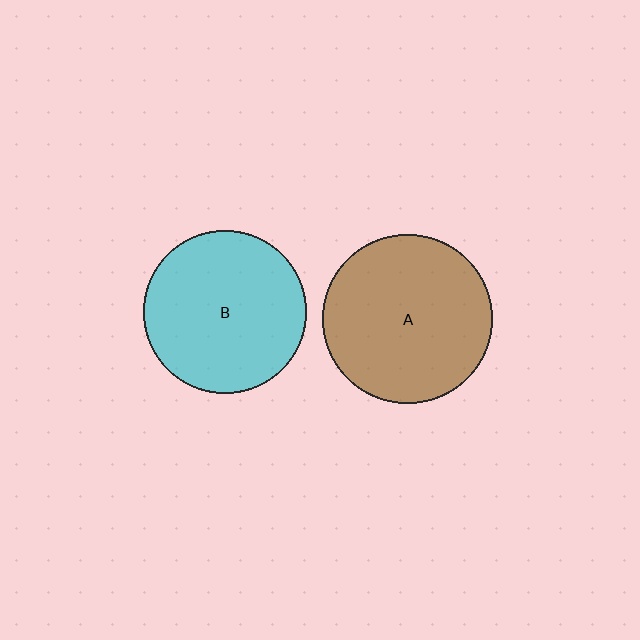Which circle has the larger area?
Circle A (brown).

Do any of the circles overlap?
No, none of the circles overlap.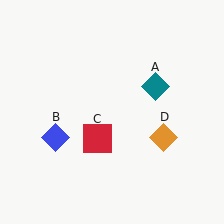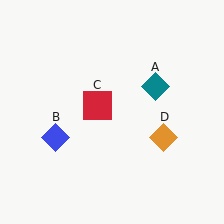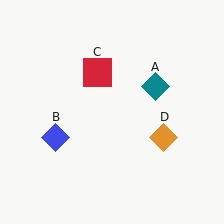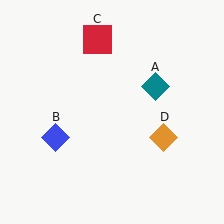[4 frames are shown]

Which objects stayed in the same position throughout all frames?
Teal diamond (object A) and blue diamond (object B) and orange diamond (object D) remained stationary.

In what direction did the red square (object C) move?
The red square (object C) moved up.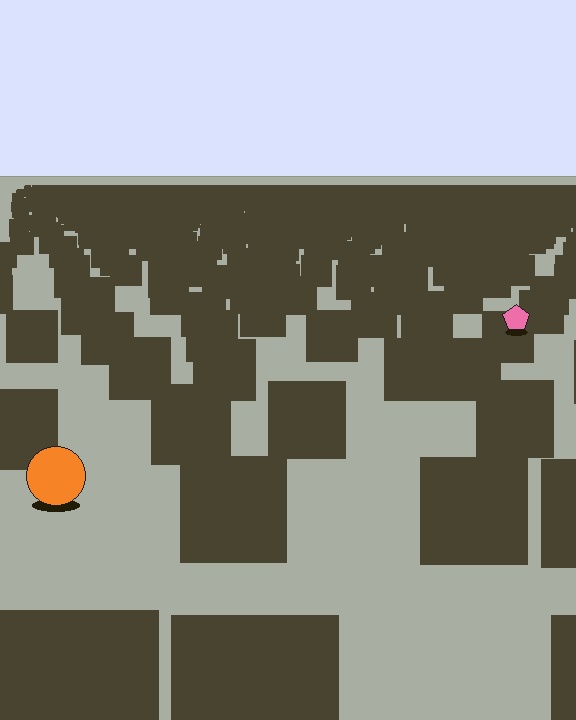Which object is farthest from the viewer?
The pink pentagon is farthest from the viewer. It appears smaller and the ground texture around it is denser.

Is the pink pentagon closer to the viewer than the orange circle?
No. The orange circle is closer — you can tell from the texture gradient: the ground texture is coarser near it.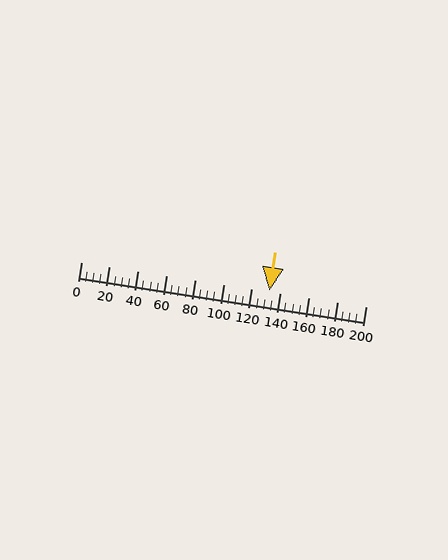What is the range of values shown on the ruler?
The ruler shows values from 0 to 200.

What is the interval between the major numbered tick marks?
The major tick marks are spaced 20 units apart.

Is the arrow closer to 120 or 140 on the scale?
The arrow is closer to 140.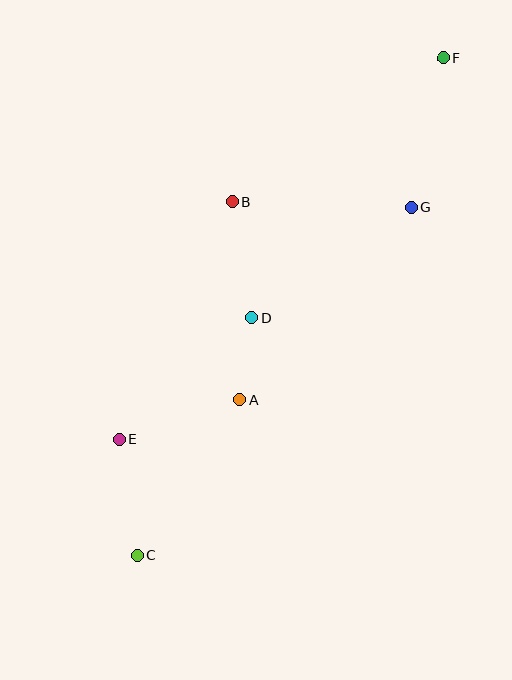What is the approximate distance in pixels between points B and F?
The distance between B and F is approximately 256 pixels.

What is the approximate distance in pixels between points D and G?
The distance between D and G is approximately 194 pixels.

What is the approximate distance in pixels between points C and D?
The distance between C and D is approximately 264 pixels.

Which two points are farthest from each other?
Points C and F are farthest from each other.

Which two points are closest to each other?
Points A and D are closest to each other.